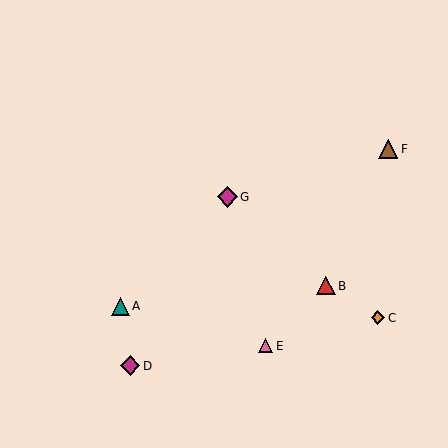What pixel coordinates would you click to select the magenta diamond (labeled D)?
Click at (130, 366) to select the magenta diamond D.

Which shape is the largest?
The magenta diamond (labeled G) is the largest.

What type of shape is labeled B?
Shape B is a red triangle.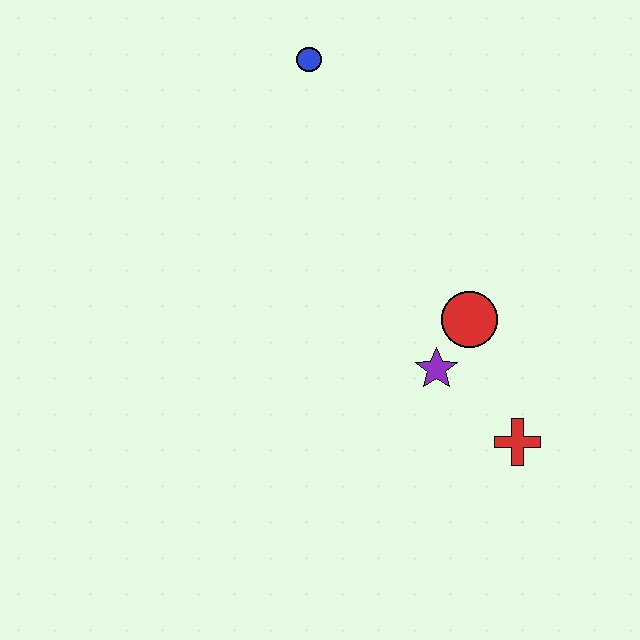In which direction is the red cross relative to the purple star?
The red cross is to the right of the purple star.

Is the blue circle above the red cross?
Yes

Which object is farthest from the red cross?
The blue circle is farthest from the red cross.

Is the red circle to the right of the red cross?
No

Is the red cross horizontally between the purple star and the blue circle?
No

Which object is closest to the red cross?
The purple star is closest to the red cross.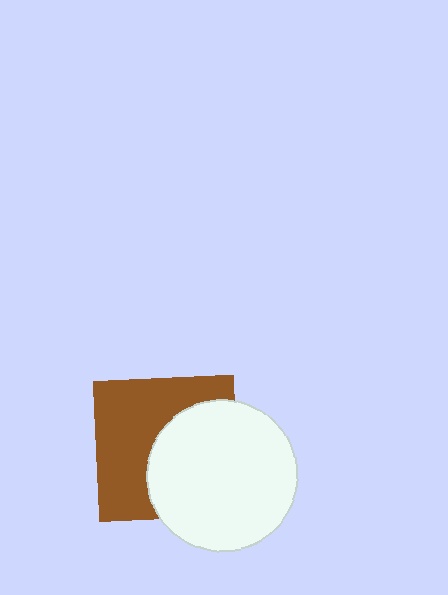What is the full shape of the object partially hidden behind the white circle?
The partially hidden object is a brown square.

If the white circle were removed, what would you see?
You would see the complete brown square.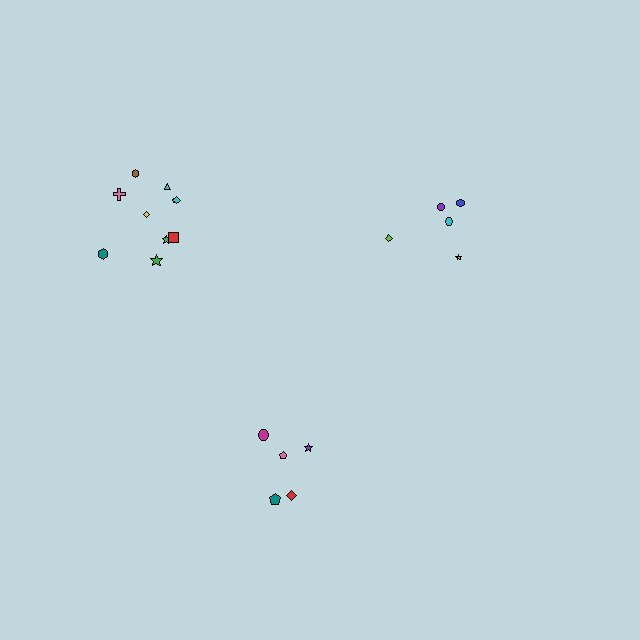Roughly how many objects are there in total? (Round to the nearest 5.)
Roughly 20 objects in total.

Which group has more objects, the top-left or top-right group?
The top-left group.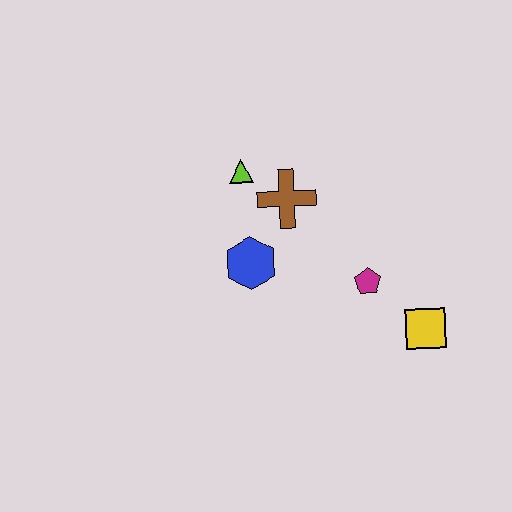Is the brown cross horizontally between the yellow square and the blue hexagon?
Yes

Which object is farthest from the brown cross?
The yellow square is farthest from the brown cross.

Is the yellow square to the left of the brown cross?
No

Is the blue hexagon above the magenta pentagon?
Yes